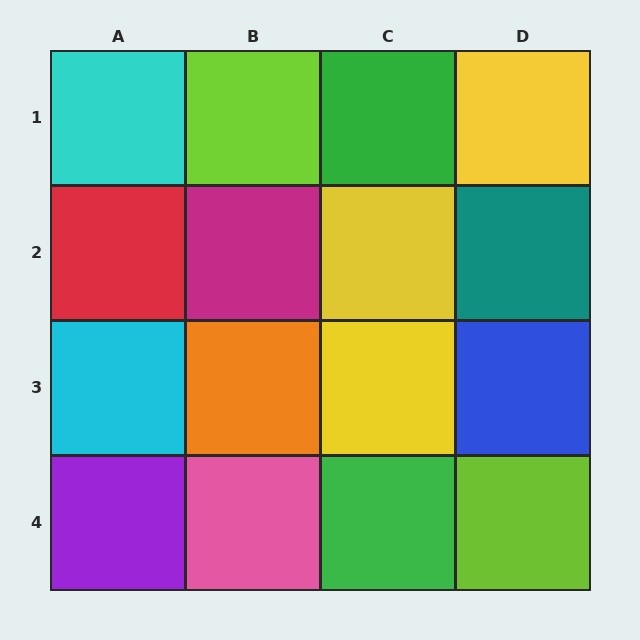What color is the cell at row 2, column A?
Red.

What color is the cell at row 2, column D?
Teal.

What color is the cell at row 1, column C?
Green.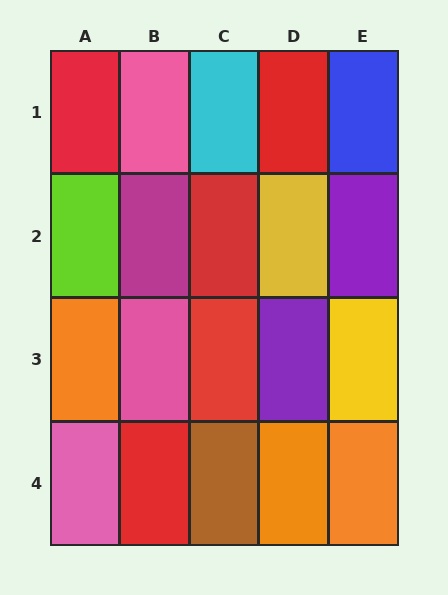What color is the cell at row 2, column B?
Magenta.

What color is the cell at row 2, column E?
Purple.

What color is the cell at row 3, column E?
Yellow.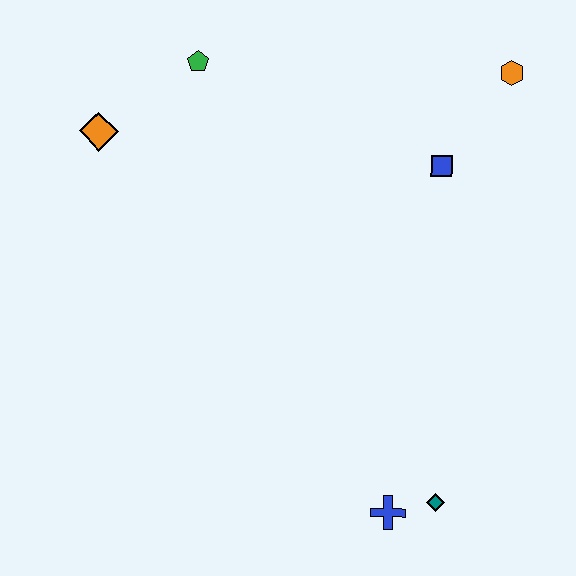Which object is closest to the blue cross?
The teal diamond is closest to the blue cross.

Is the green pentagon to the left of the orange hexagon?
Yes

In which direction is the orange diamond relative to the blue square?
The orange diamond is to the left of the blue square.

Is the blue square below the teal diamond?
No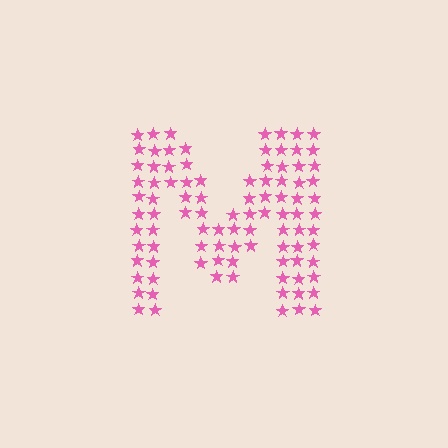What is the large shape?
The large shape is the letter M.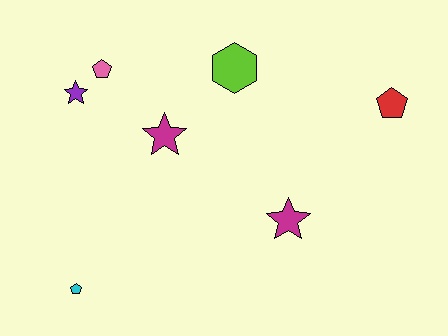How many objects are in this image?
There are 7 objects.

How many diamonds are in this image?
There are no diamonds.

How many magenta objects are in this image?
There are 2 magenta objects.